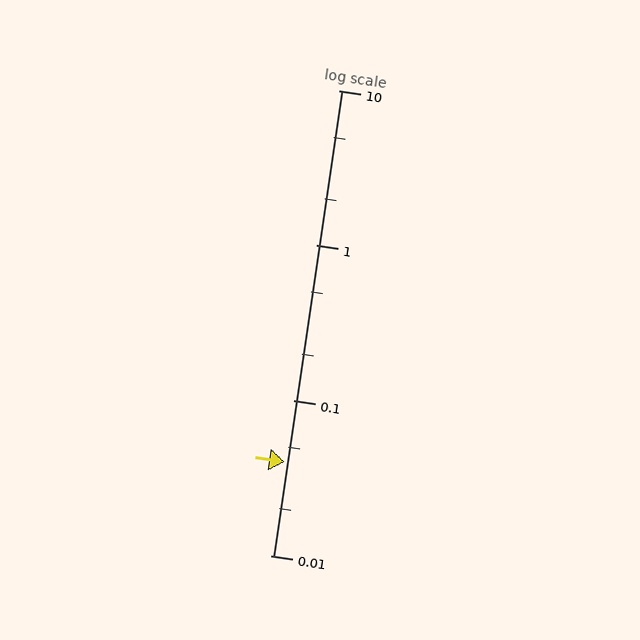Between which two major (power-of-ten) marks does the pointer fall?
The pointer is between 0.01 and 0.1.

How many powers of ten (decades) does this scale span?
The scale spans 3 decades, from 0.01 to 10.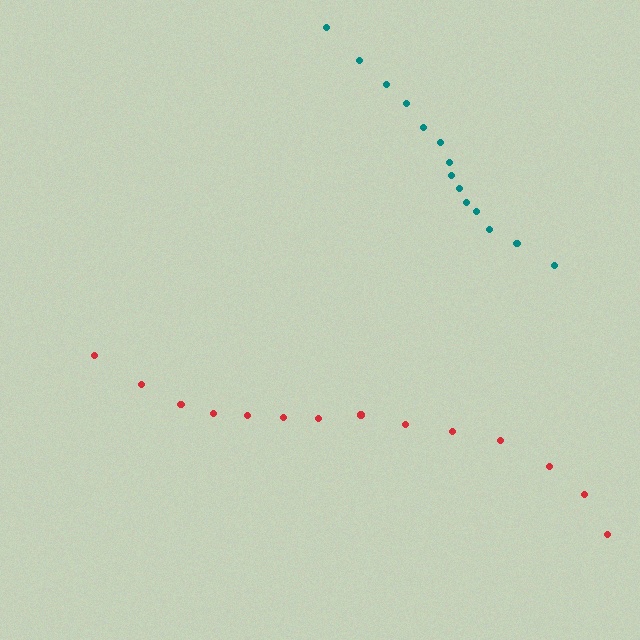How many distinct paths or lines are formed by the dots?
There are 2 distinct paths.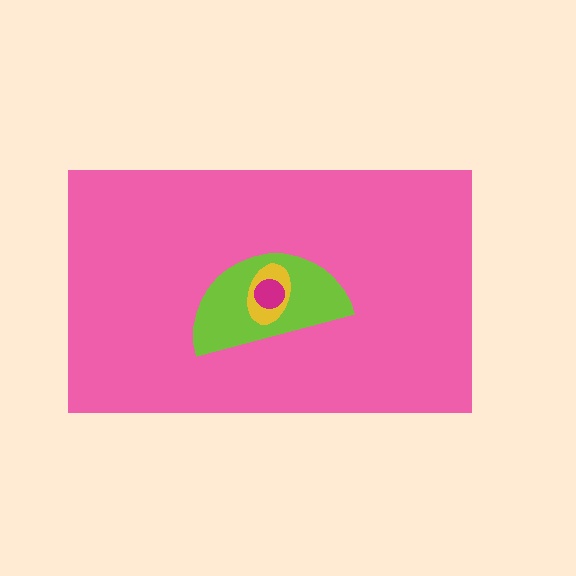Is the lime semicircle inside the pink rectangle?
Yes.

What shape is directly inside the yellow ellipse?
The magenta circle.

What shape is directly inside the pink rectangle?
The lime semicircle.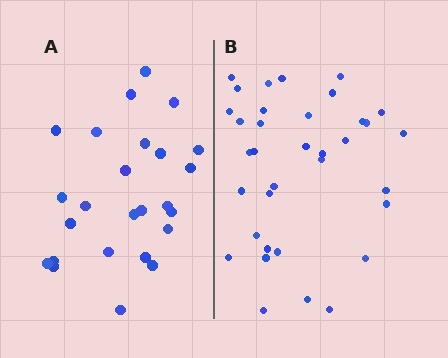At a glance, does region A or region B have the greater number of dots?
Region B (the right region) has more dots.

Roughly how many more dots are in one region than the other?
Region B has roughly 10 or so more dots than region A.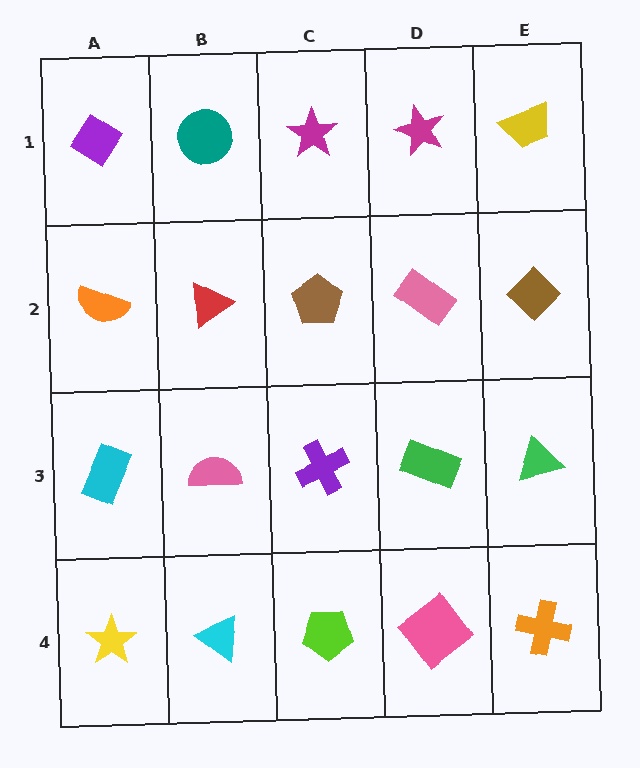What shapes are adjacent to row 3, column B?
A red triangle (row 2, column B), a cyan triangle (row 4, column B), a cyan rectangle (row 3, column A), a purple cross (row 3, column C).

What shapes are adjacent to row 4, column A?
A cyan rectangle (row 3, column A), a cyan triangle (row 4, column B).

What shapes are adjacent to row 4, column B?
A pink semicircle (row 3, column B), a yellow star (row 4, column A), a lime pentagon (row 4, column C).